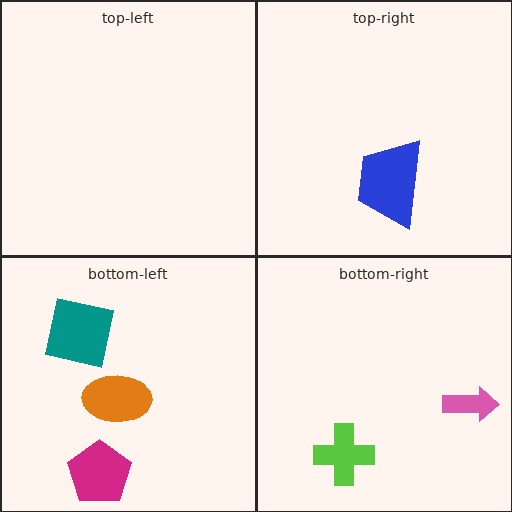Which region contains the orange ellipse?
The bottom-left region.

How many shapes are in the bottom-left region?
3.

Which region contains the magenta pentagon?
The bottom-left region.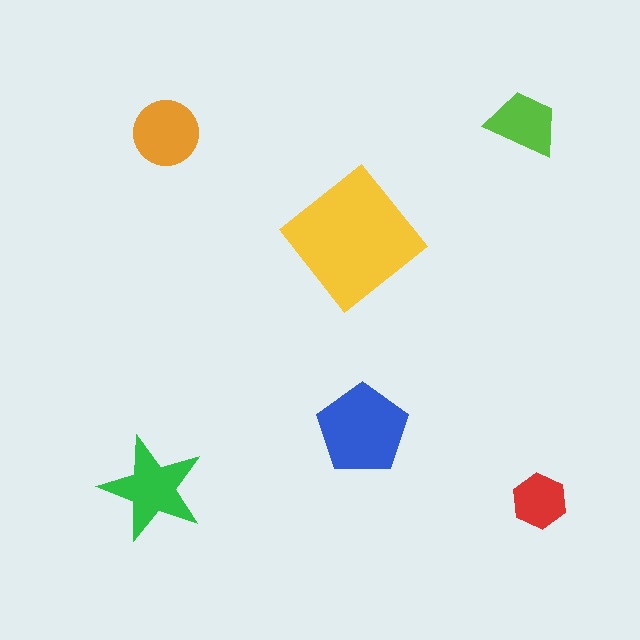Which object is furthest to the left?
The green star is leftmost.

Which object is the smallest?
The red hexagon.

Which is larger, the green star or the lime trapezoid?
The green star.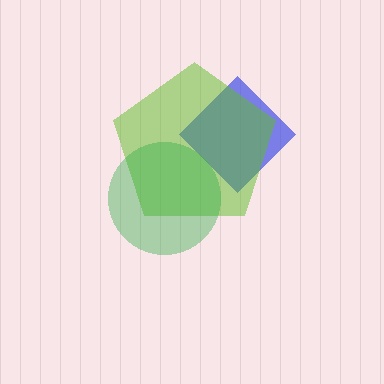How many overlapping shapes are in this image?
There are 3 overlapping shapes in the image.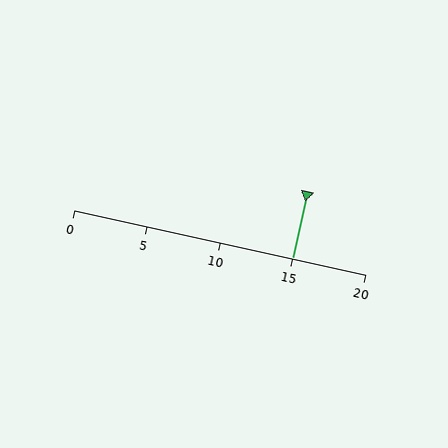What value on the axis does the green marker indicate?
The marker indicates approximately 15.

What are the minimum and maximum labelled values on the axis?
The axis runs from 0 to 20.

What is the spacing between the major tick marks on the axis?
The major ticks are spaced 5 apart.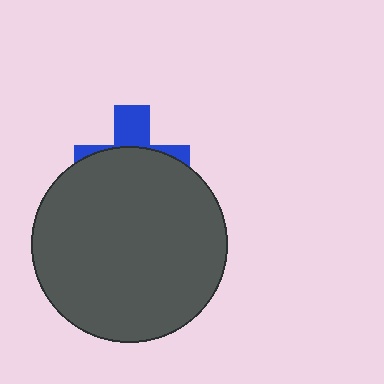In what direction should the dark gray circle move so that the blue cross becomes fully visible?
The dark gray circle should move down. That is the shortest direction to clear the overlap and leave the blue cross fully visible.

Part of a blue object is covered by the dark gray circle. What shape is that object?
It is a cross.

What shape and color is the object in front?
The object in front is a dark gray circle.